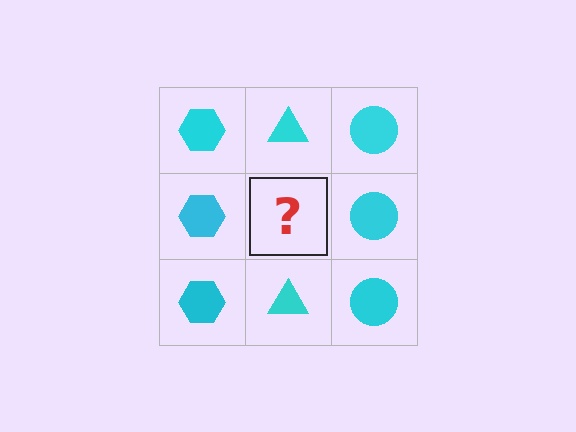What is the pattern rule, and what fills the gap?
The rule is that each column has a consistent shape. The gap should be filled with a cyan triangle.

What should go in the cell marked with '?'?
The missing cell should contain a cyan triangle.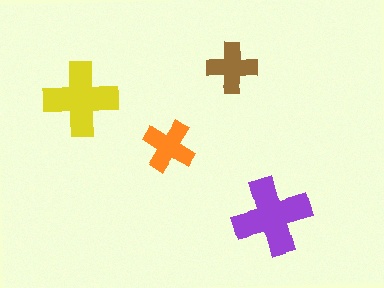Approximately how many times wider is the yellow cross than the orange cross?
About 1.5 times wider.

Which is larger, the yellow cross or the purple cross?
The purple one.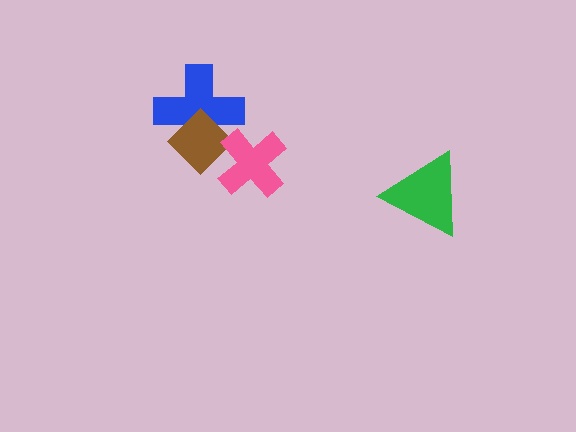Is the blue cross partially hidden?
Yes, it is partially covered by another shape.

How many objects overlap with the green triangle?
0 objects overlap with the green triangle.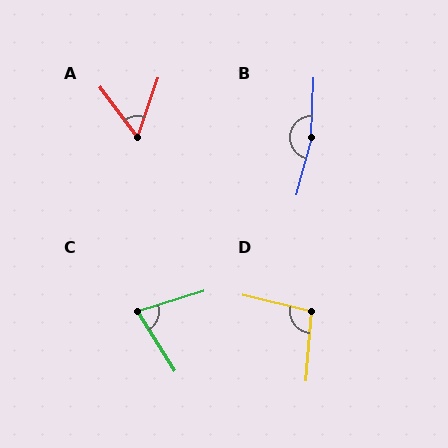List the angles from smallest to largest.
A (56°), C (74°), D (99°), B (167°).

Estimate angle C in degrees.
Approximately 74 degrees.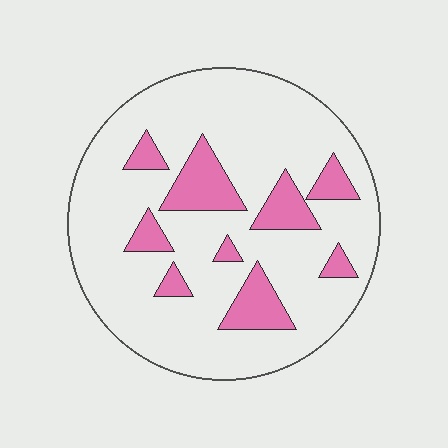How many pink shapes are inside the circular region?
9.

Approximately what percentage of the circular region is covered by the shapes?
Approximately 20%.